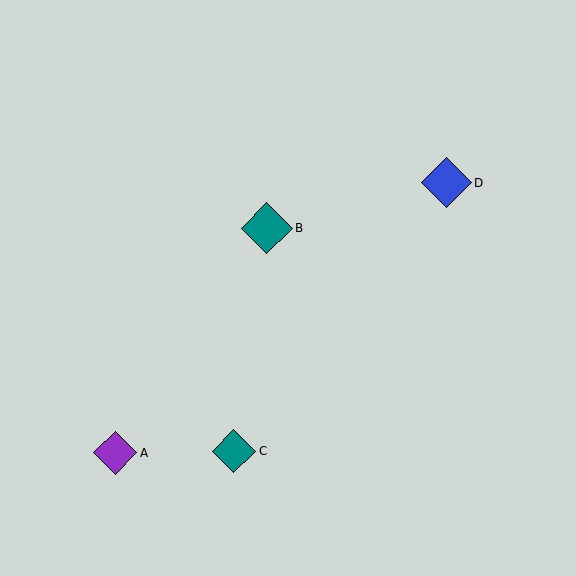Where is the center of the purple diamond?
The center of the purple diamond is at (115, 453).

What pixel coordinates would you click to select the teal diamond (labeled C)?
Click at (234, 451) to select the teal diamond C.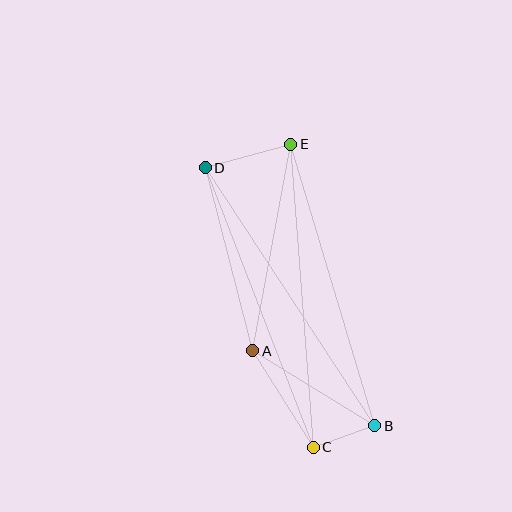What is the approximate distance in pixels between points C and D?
The distance between C and D is approximately 300 pixels.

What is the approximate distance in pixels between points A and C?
The distance between A and C is approximately 114 pixels.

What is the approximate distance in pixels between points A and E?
The distance between A and E is approximately 210 pixels.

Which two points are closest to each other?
Points B and C are closest to each other.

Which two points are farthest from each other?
Points B and D are farthest from each other.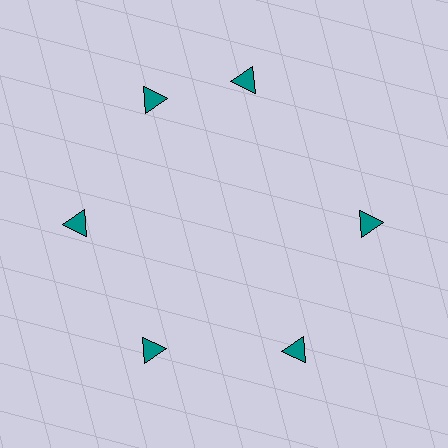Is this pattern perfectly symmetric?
No. The 6 teal triangles are arranged in a ring, but one element near the 1 o'clock position is rotated out of alignment along the ring, breaking the 6-fold rotational symmetry.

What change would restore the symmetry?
The symmetry would be restored by rotating it back into even spacing with its neighbors so that all 6 triangles sit at equal angles and equal distance from the center.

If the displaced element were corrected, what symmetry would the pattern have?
It would have 6-fold rotational symmetry — the pattern would map onto itself every 60 degrees.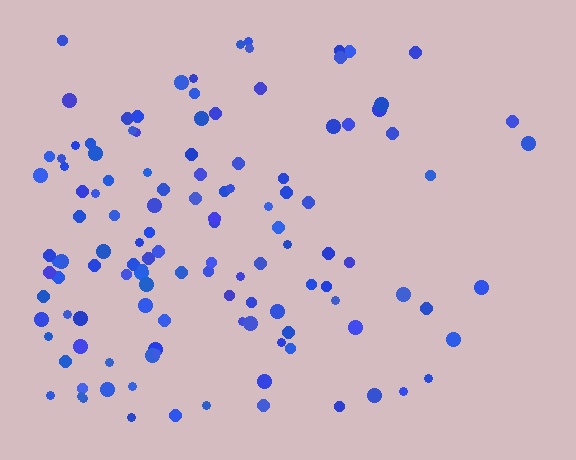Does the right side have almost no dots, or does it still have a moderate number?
Still a moderate number, just noticeably fewer than the left.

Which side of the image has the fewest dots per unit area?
The right.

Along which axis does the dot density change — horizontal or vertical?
Horizontal.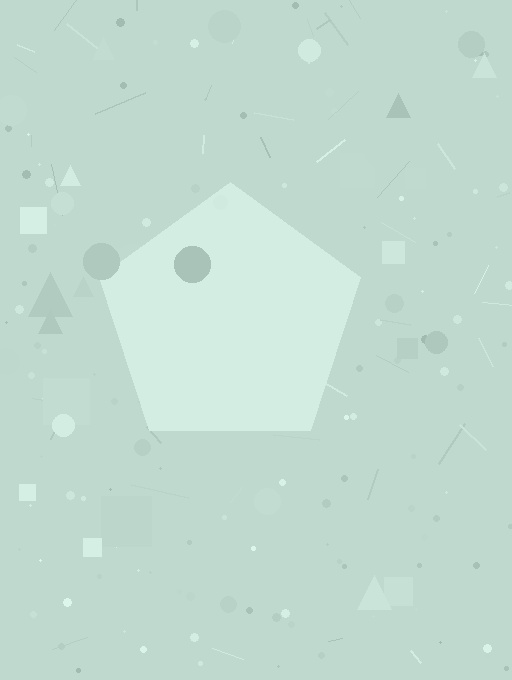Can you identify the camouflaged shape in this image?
The camouflaged shape is a pentagon.